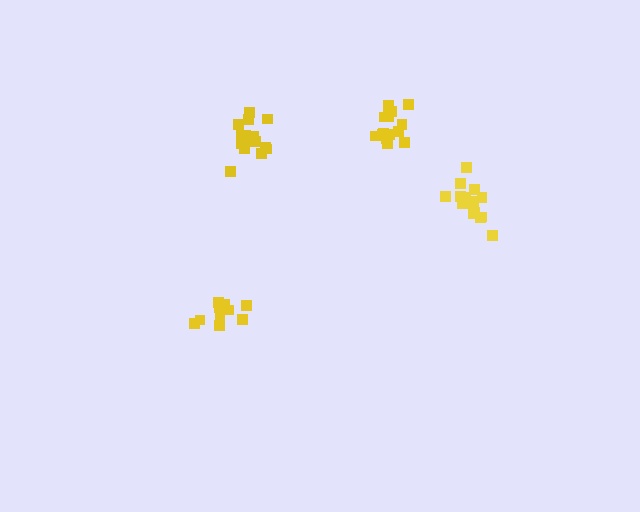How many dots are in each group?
Group 1: 16 dots, Group 2: 11 dots, Group 3: 14 dots, Group 4: 16 dots (57 total).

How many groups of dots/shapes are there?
There are 4 groups.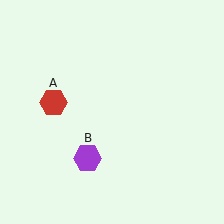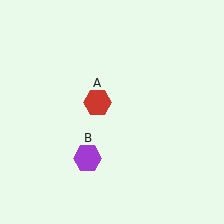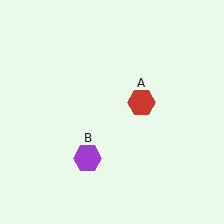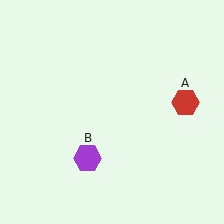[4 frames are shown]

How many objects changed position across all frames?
1 object changed position: red hexagon (object A).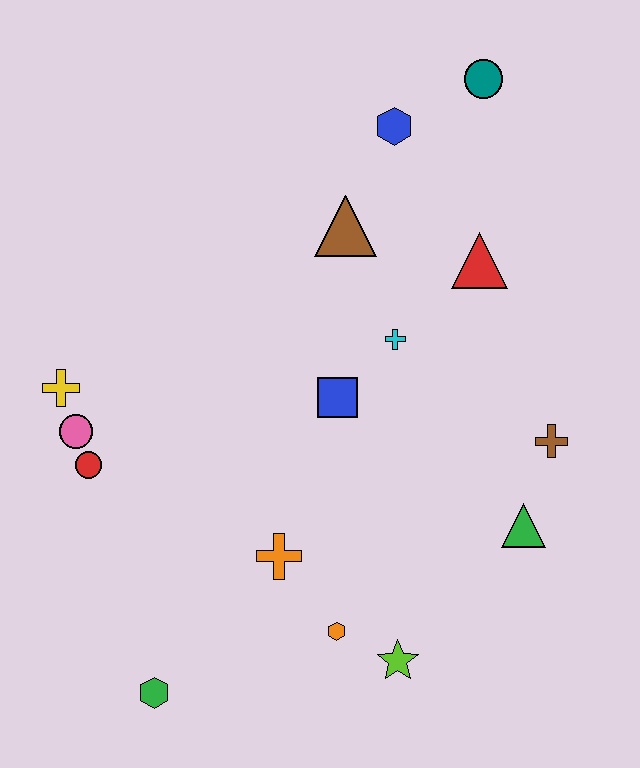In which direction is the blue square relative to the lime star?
The blue square is above the lime star.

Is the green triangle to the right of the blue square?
Yes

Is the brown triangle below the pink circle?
No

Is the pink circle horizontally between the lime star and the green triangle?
No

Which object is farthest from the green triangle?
The yellow cross is farthest from the green triangle.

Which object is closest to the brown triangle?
The blue hexagon is closest to the brown triangle.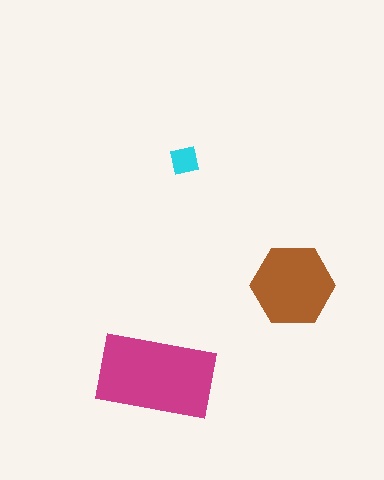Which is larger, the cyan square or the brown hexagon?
The brown hexagon.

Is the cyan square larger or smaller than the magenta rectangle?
Smaller.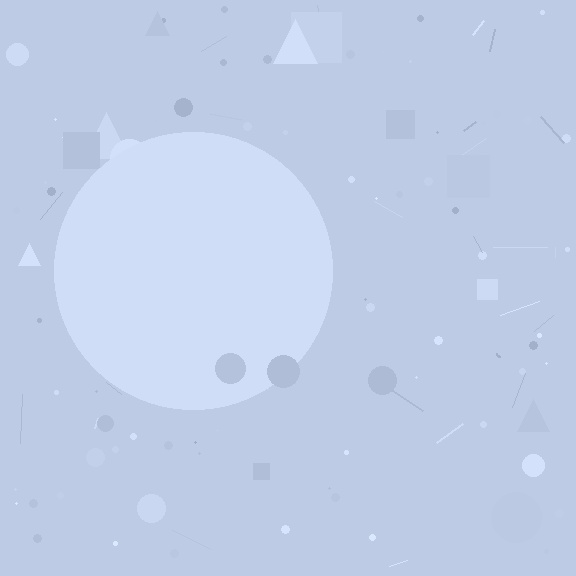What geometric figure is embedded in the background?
A circle is embedded in the background.